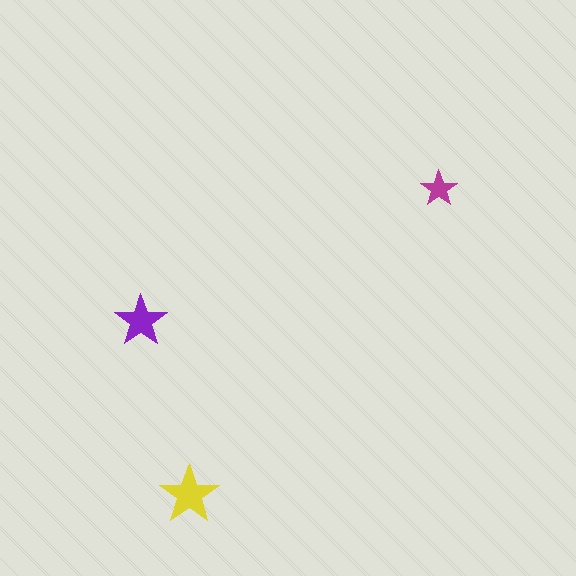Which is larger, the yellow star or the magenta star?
The yellow one.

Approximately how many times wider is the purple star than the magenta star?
About 1.5 times wider.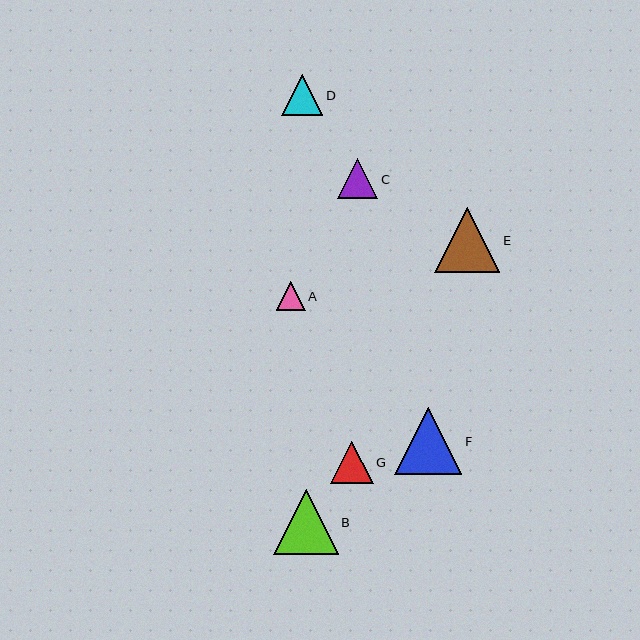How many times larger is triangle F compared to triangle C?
Triangle F is approximately 1.7 times the size of triangle C.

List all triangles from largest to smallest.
From largest to smallest: F, E, B, G, D, C, A.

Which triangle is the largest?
Triangle F is the largest with a size of approximately 67 pixels.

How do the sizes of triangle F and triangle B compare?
Triangle F and triangle B are approximately the same size.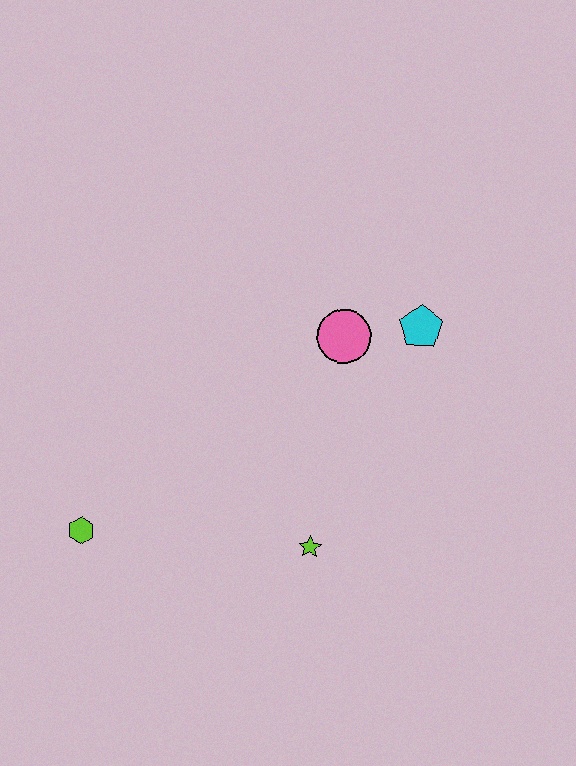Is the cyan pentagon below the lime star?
No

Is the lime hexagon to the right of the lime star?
No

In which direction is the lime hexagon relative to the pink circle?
The lime hexagon is to the left of the pink circle.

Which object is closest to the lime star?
The pink circle is closest to the lime star.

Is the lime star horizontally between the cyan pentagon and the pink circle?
No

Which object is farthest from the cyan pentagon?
The lime hexagon is farthest from the cyan pentagon.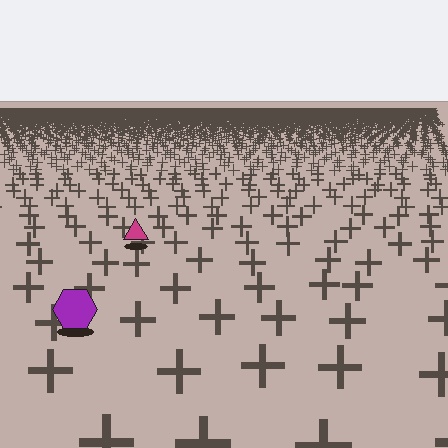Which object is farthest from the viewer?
The magenta triangle is farthest from the viewer. It appears smaller and the ground texture around it is denser.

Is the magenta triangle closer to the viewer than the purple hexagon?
No. The purple hexagon is closer — you can tell from the texture gradient: the ground texture is coarser near it.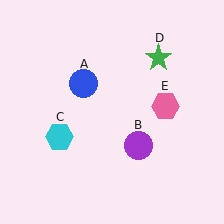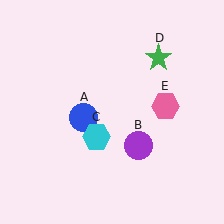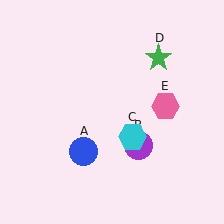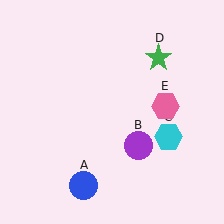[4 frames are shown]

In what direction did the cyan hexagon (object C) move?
The cyan hexagon (object C) moved right.